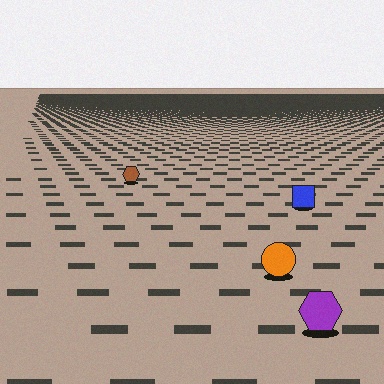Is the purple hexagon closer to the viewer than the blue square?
Yes. The purple hexagon is closer — you can tell from the texture gradient: the ground texture is coarser near it.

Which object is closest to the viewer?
The purple hexagon is closest. The texture marks near it are larger and more spread out.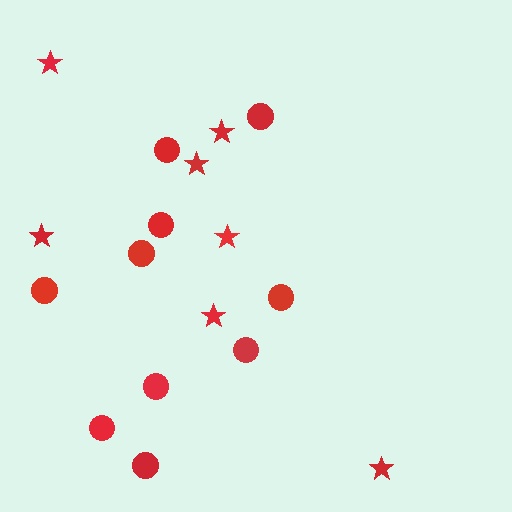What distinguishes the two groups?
There are 2 groups: one group of circles (10) and one group of stars (7).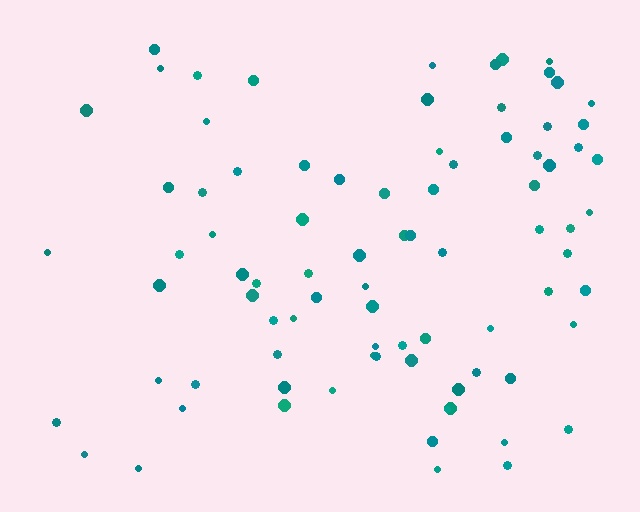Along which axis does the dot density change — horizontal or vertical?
Horizontal.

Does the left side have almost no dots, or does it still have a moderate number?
Still a moderate number, just noticeably fewer than the right.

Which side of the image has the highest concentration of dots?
The right.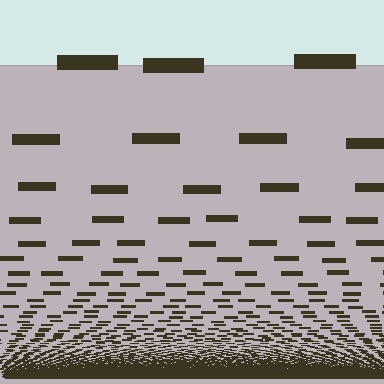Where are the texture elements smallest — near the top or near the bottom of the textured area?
Near the bottom.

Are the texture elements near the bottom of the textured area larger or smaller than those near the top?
Smaller. The gradient is inverted — elements near the bottom are smaller and denser.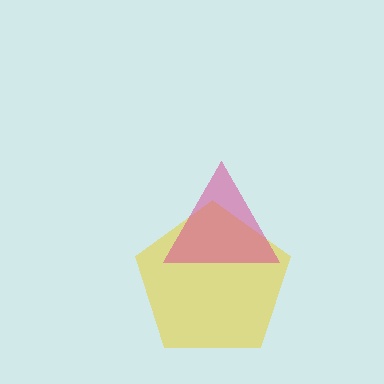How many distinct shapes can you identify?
There are 2 distinct shapes: a yellow pentagon, a magenta triangle.